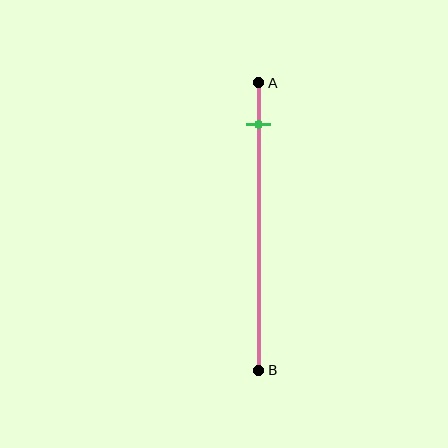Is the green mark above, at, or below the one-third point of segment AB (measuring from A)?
The green mark is above the one-third point of segment AB.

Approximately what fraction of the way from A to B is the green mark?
The green mark is approximately 15% of the way from A to B.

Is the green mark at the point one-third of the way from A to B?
No, the mark is at about 15% from A, not at the 33% one-third point.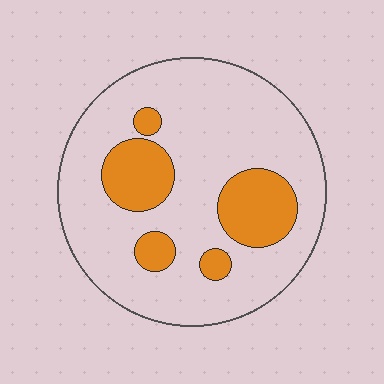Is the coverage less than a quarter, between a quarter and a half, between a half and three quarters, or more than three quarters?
Less than a quarter.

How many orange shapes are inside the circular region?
5.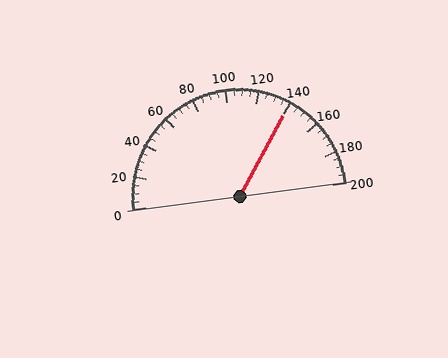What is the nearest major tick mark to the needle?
The nearest major tick mark is 140.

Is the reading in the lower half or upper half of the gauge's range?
The reading is in the upper half of the range (0 to 200).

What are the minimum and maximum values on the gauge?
The gauge ranges from 0 to 200.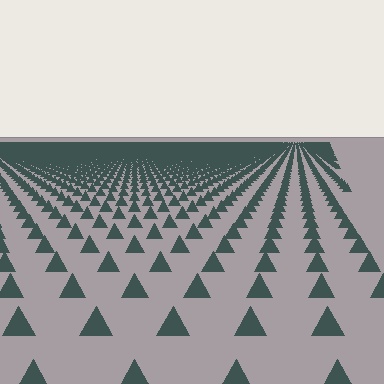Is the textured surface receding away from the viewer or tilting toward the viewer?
The surface is receding away from the viewer. Texture elements get smaller and denser toward the top.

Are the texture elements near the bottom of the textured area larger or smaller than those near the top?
Larger. Near the bottom, elements are closer to the viewer and appear at a bigger on-screen size.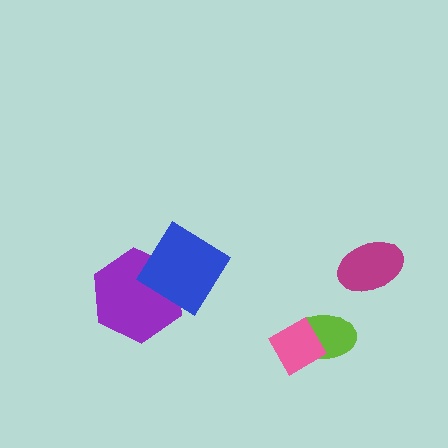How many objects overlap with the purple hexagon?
1 object overlaps with the purple hexagon.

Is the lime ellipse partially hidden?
Yes, it is partially covered by another shape.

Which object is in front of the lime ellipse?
The pink diamond is in front of the lime ellipse.